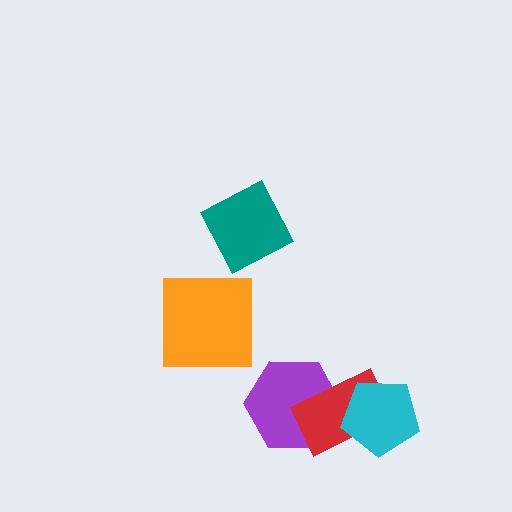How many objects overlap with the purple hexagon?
1 object overlaps with the purple hexagon.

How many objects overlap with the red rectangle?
2 objects overlap with the red rectangle.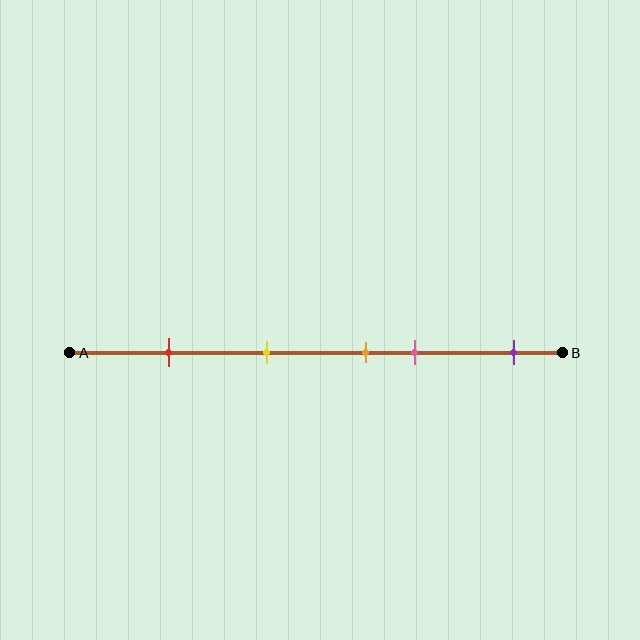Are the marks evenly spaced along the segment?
No, the marks are not evenly spaced.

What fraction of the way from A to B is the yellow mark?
The yellow mark is approximately 40% (0.4) of the way from A to B.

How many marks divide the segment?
There are 5 marks dividing the segment.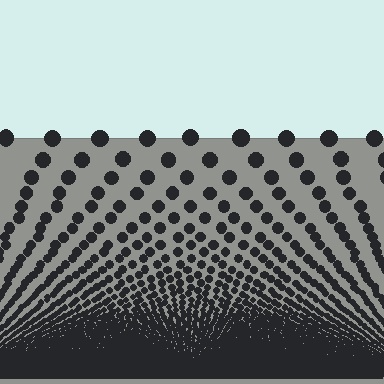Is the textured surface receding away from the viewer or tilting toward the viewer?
The surface appears to tilt toward the viewer. Texture elements get larger and sparser toward the top.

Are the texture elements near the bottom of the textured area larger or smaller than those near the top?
Smaller. The gradient is inverted — elements near the bottom are smaller and denser.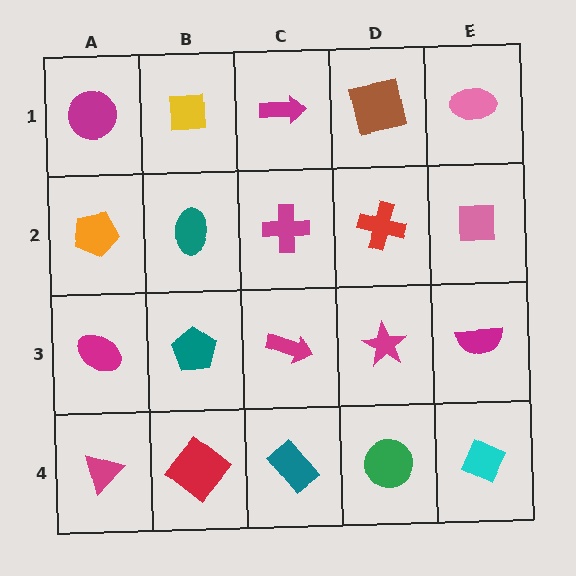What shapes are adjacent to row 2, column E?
A pink ellipse (row 1, column E), a magenta semicircle (row 3, column E), a red cross (row 2, column D).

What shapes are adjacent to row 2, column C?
A magenta arrow (row 1, column C), a magenta arrow (row 3, column C), a teal ellipse (row 2, column B), a red cross (row 2, column D).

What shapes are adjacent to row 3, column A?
An orange pentagon (row 2, column A), a magenta triangle (row 4, column A), a teal pentagon (row 3, column B).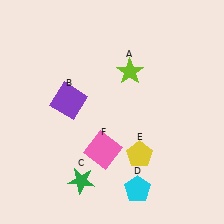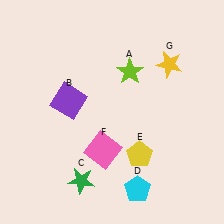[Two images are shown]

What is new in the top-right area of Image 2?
A yellow star (G) was added in the top-right area of Image 2.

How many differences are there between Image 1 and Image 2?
There is 1 difference between the two images.